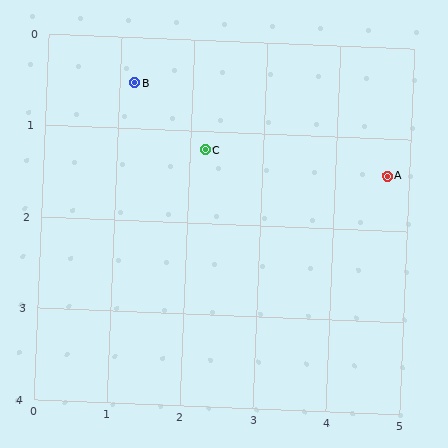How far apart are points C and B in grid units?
Points C and B are about 1.2 grid units apart.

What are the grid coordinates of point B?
Point B is at approximately (1.2, 0.5).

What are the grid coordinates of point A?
Point A is at approximately (4.7, 1.4).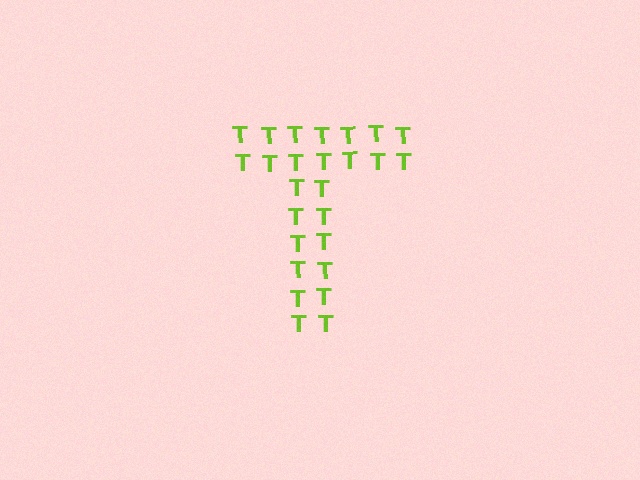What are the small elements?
The small elements are letter T's.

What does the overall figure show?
The overall figure shows the letter T.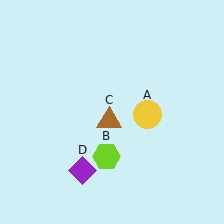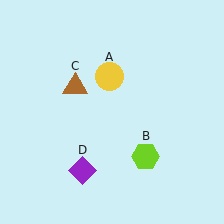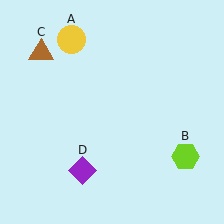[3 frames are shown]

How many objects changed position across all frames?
3 objects changed position: yellow circle (object A), lime hexagon (object B), brown triangle (object C).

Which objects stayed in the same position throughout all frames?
Purple diamond (object D) remained stationary.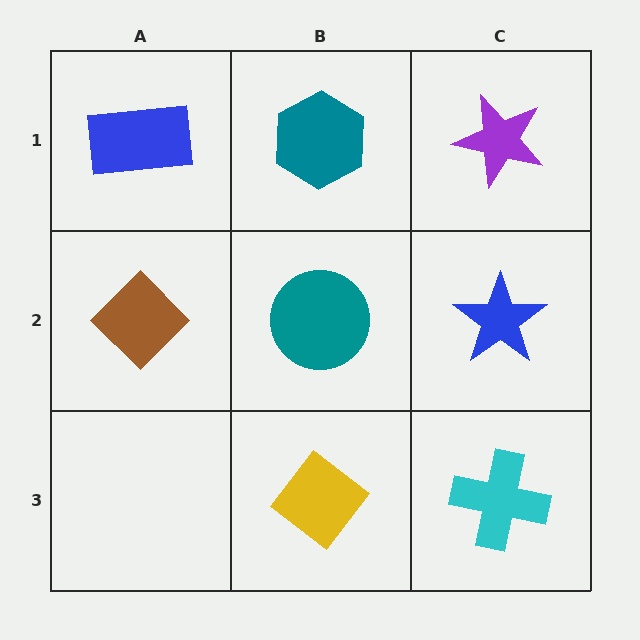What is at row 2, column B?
A teal circle.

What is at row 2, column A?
A brown diamond.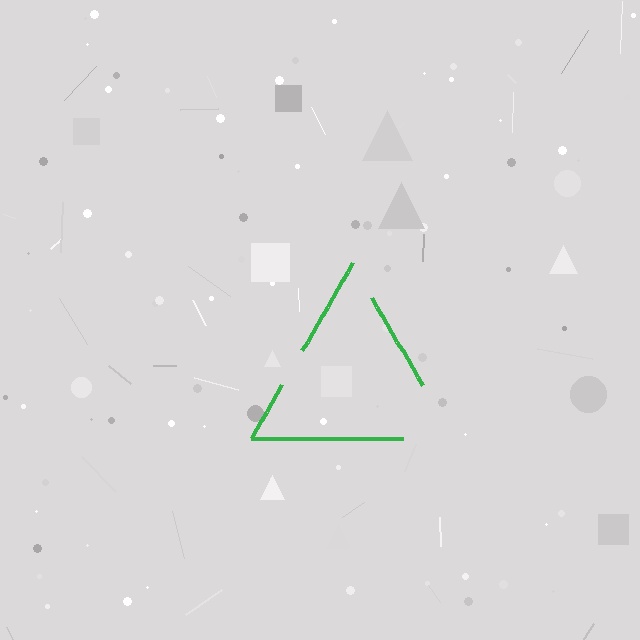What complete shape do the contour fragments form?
The contour fragments form a triangle.